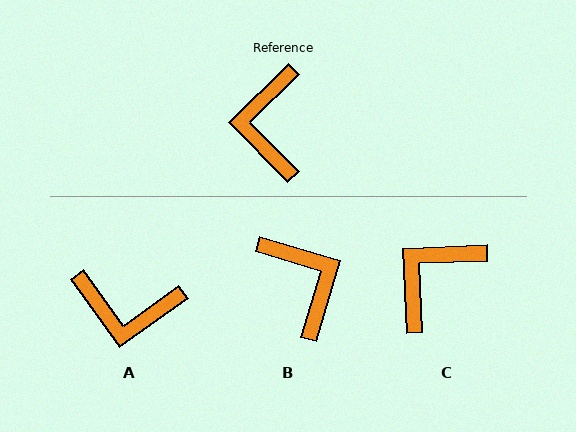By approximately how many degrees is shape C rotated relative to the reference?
Approximately 42 degrees clockwise.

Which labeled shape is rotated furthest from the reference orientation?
B, about 152 degrees away.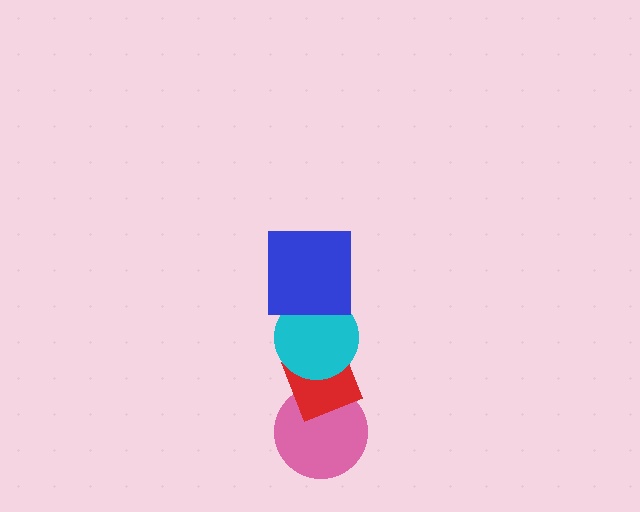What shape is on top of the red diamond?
The cyan circle is on top of the red diamond.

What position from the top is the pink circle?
The pink circle is 4th from the top.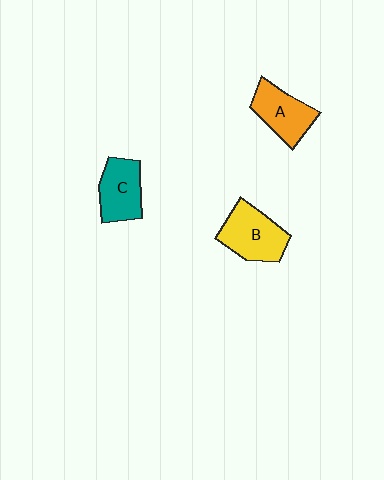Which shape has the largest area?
Shape B (yellow).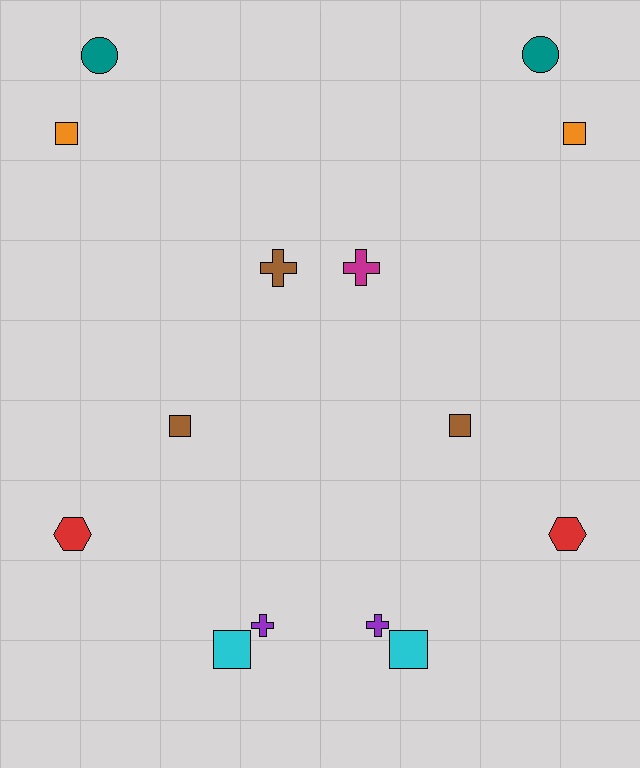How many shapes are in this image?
There are 14 shapes in this image.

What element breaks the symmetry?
The magenta cross on the right side breaks the symmetry — its mirror counterpart is brown.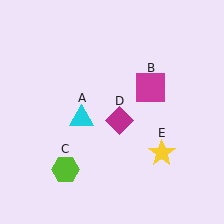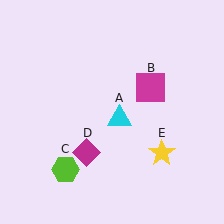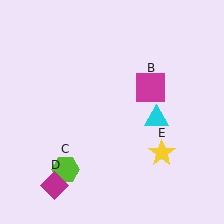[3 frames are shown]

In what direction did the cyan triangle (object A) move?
The cyan triangle (object A) moved right.